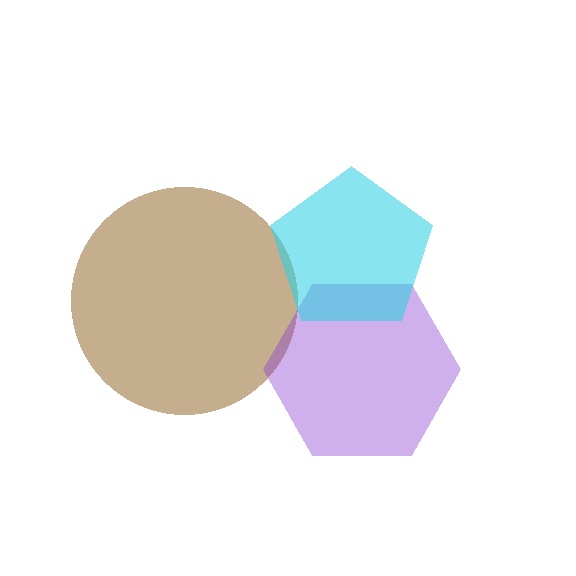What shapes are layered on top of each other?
The layered shapes are: a brown circle, a purple hexagon, a cyan pentagon.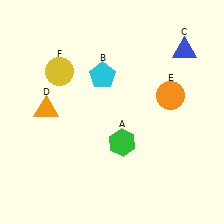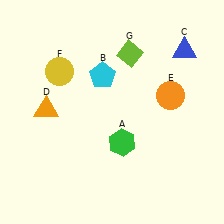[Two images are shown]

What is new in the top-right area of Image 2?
A lime diamond (G) was added in the top-right area of Image 2.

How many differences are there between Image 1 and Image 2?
There is 1 difference between the two images.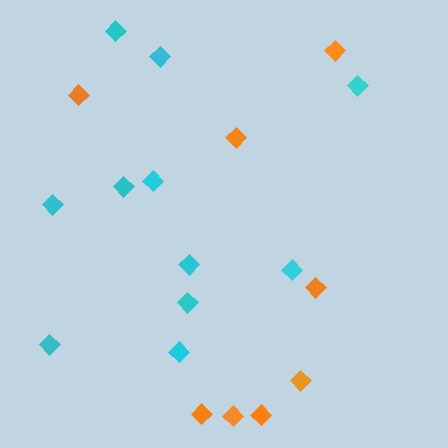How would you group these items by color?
There are 2 groups: one group of orange diamonds (8) and one group of cyan diamonds (11).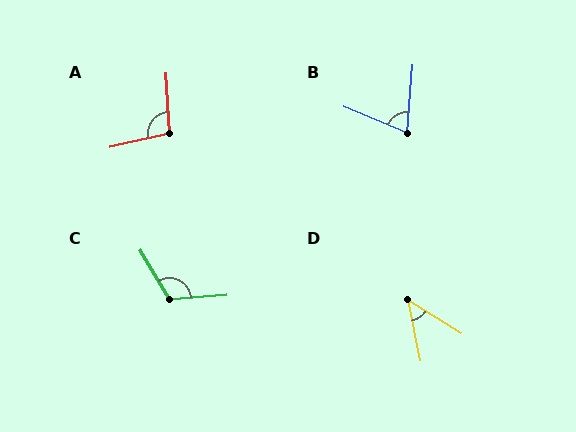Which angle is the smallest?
D, at approximately 47 degrees.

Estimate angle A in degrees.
Approximately 99 degrees.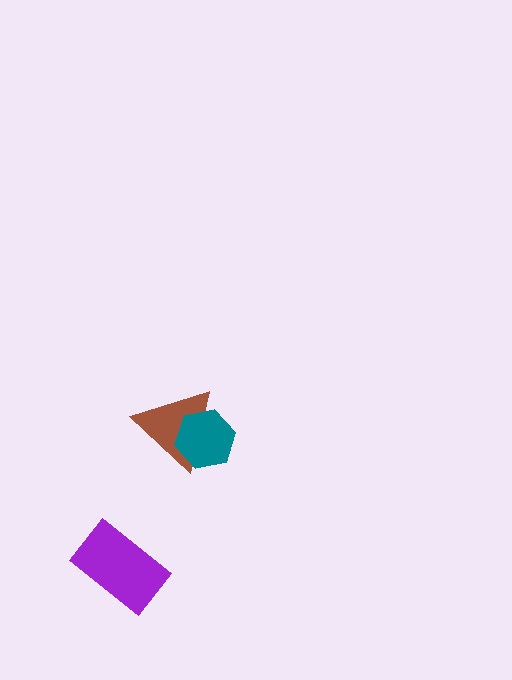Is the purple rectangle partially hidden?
No, no other shape covers it.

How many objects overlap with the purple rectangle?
0 objects overlap with the purple rectangle.